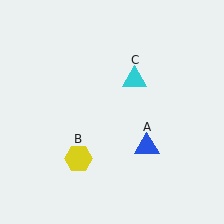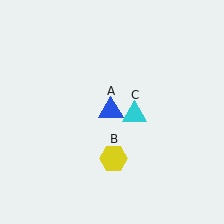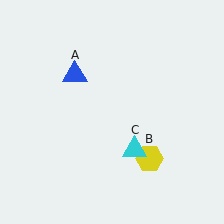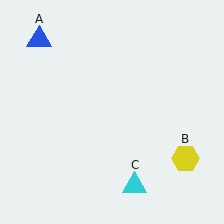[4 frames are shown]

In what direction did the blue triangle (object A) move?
The blue triangle (object A) moved up and to the left.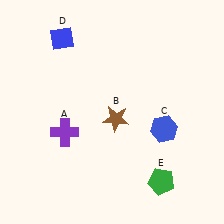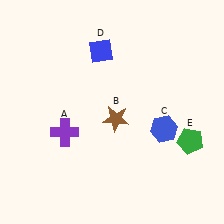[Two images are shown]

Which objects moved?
The objects that moved are: the blue diamond (D), the green pentagon (E).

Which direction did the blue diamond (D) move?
The blue diamond (D) moved right.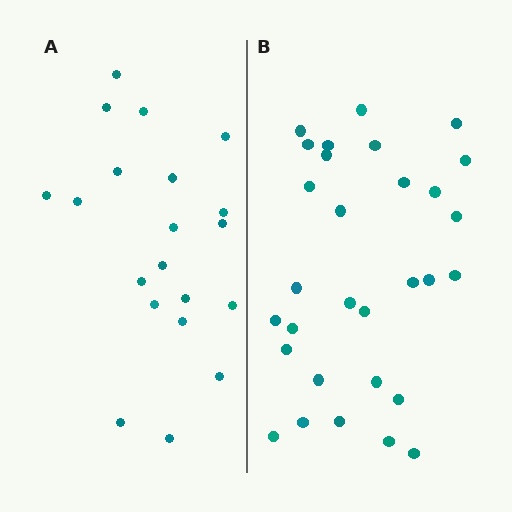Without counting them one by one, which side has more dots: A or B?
Region B (the right region) has more dots.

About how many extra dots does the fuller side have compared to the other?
Region B has roughly 10 or so more dots than region A.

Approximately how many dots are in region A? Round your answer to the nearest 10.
About 20 dots.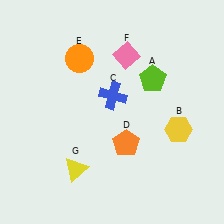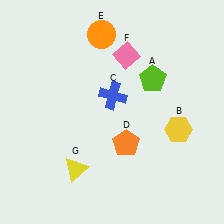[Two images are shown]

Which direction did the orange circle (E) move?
The orange circle (E) moved up.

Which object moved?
The orange circle (E) moved up.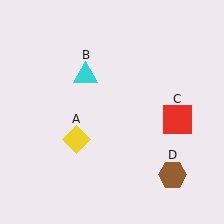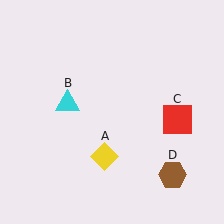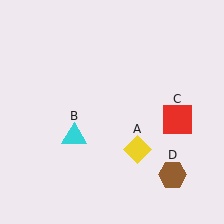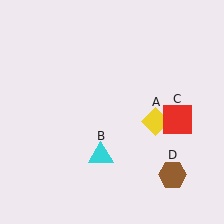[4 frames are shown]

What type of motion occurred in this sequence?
The yellow diamond (object A), cyan triangle (object B) rotated counterclockwise around the center of the scene.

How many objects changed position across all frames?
2 objects changed position: yellow diamond (object A), cyan triangle (object B).